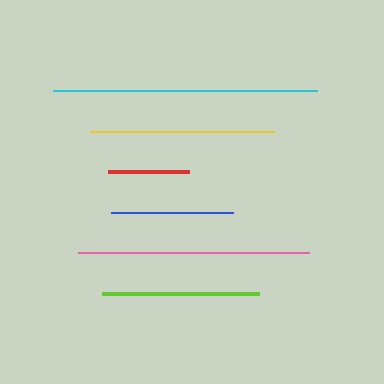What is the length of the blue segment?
The blue segment is approximately 121 pixels long.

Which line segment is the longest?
The cyan line is the longest at approximately 265 pixels.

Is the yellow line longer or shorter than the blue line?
The yellow line is longer than the blue line.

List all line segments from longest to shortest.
From longest to shortest: cyan, pink, yellow, lime, blue, red.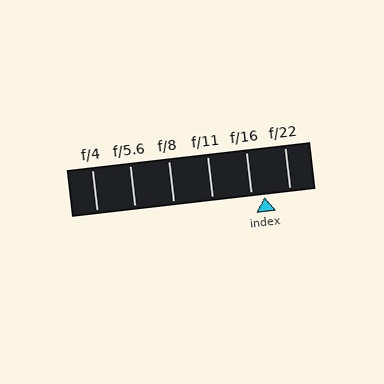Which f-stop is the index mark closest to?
The index mark is closest to f/16.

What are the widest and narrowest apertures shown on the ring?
The widest aperture shown is f/4 and the narrowest is f/22.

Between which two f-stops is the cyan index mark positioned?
The index mark is between f/16 and f/22.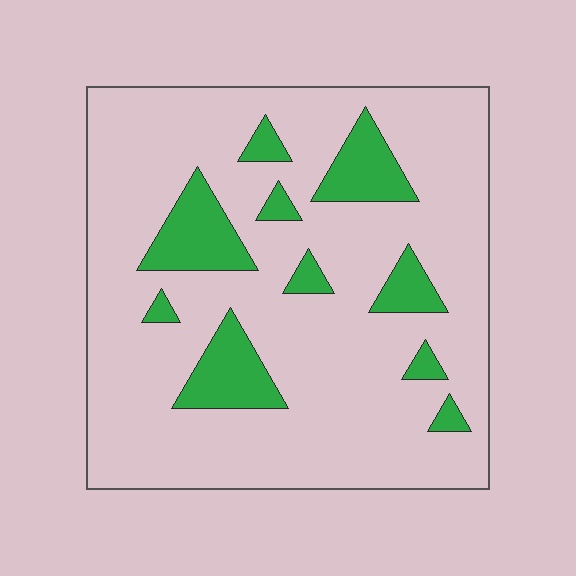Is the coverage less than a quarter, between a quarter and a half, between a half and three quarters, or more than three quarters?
Less than a quarter.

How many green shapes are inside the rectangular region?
10.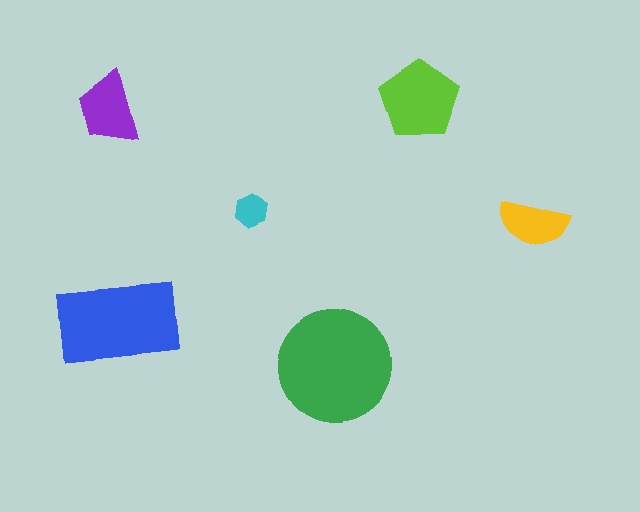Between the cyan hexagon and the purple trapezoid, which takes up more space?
The purple trapezoid.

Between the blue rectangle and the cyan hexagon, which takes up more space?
The blue rectangle.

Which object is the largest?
The green circle.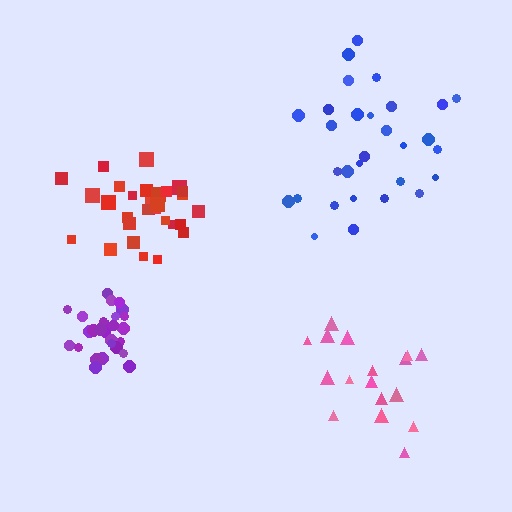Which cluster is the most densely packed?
Purple.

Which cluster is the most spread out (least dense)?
Blue.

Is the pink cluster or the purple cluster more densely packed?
Purple.